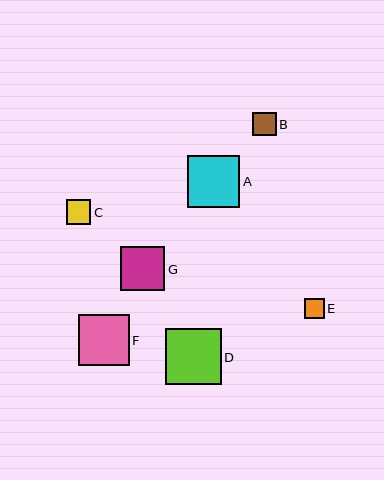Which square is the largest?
Square D is the largest with a size of approximately 56 pixels.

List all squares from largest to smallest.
From largest to smallest: D, A, F, G, C, B, E.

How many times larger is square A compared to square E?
Square A is approximately 2.7 times the size of square E.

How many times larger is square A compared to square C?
Square A is approximately 2.1 times the size of square C.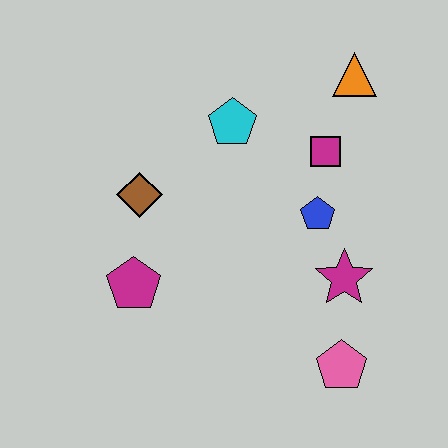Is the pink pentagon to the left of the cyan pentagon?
No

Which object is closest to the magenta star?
The blue pentagon is closest to the magenta star.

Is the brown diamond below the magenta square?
Yes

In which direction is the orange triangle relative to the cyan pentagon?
The orange triangle is to the right of the cyan pentagon.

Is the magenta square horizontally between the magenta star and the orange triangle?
No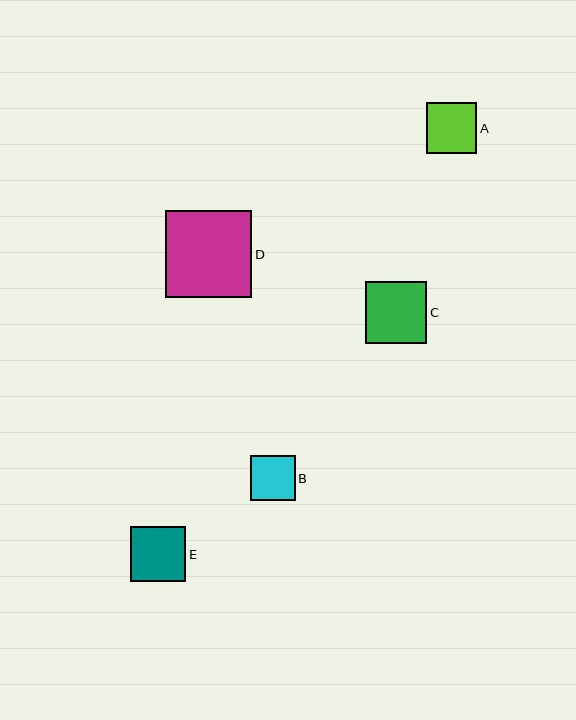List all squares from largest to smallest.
From largest to smallest: D, C, E, A, B.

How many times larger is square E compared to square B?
Square E is approximately 1.2 times the size of square B.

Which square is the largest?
Square D is the largest with a size of approximately 87 pixels.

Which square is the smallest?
Square B is the smallest with a size of approximately 45 pixels.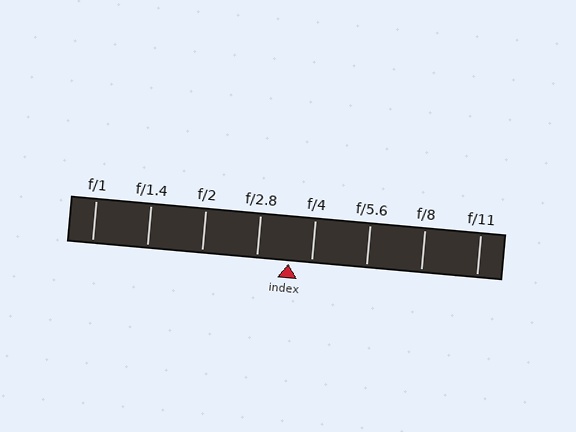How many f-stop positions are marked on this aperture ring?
There are 8 f-stop positions marked.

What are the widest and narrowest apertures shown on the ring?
The widest aperture shown is f/1 and the narrowest is f/11.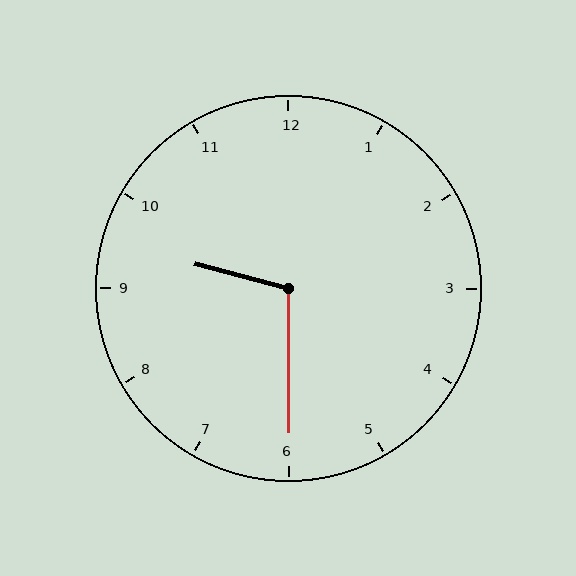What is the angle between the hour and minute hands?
Approximately 105 degrees.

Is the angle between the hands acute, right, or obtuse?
It is obtuse.